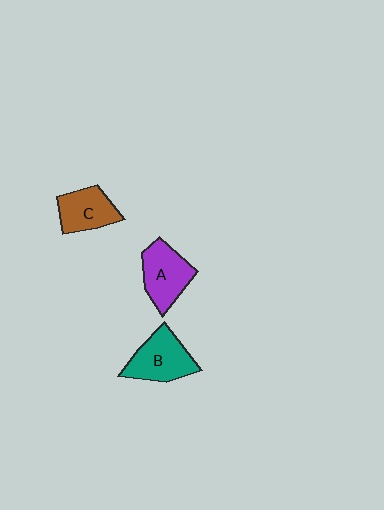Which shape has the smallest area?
Shape C (brown).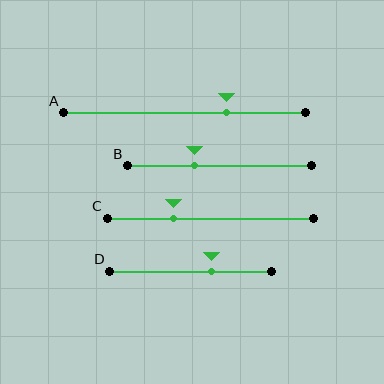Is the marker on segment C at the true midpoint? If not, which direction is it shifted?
No, the marker on segment C is shifted to the left by about 18% of the segment length.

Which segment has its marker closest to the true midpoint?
Segment D has its marker closest to the true midpoint.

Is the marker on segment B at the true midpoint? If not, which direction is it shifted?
No, the marker on segment B is shifted to the left by about 13% of the segment length.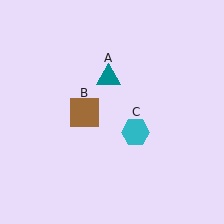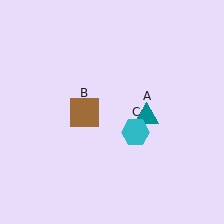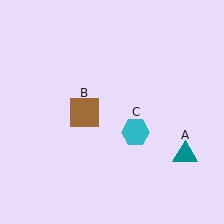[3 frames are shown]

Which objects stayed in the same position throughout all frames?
Brown square (object B) and cyan hexagon (object C) remained stationary.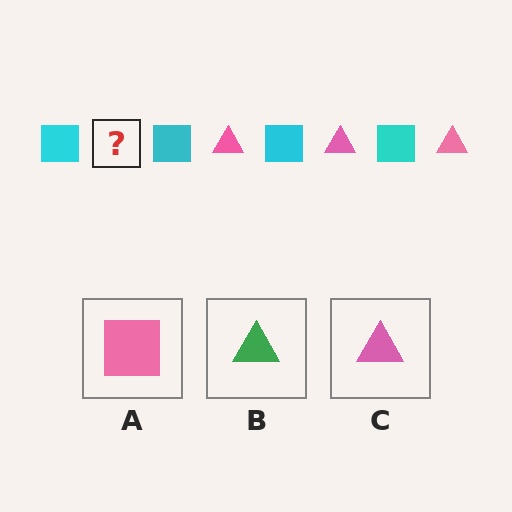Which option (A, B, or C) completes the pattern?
C.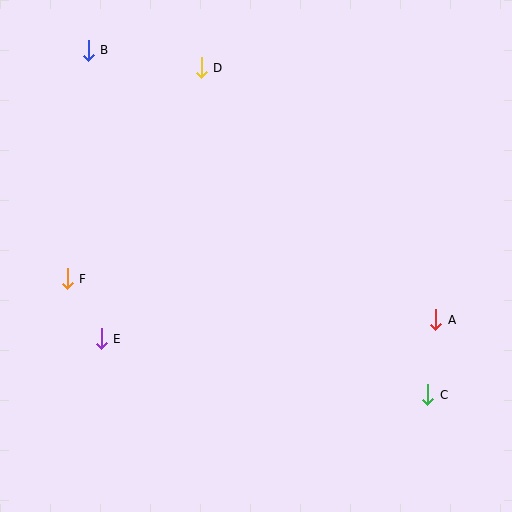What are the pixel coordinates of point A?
Point A is at (436, 320).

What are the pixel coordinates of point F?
Point F is at (67, 279).